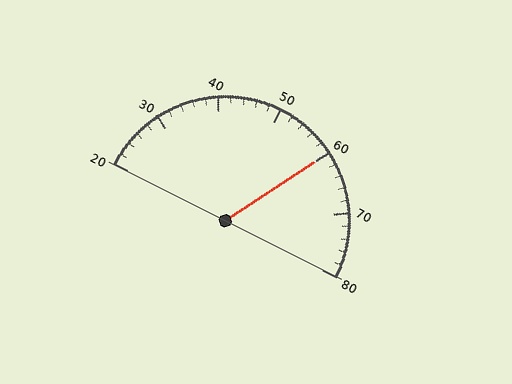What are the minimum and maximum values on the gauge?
The gauge ranges from 20 to 80.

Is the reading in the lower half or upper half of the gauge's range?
The reading is in the upper half of the range (20 to 80).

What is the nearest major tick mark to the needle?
The nearest major tick mark is 60.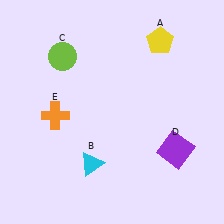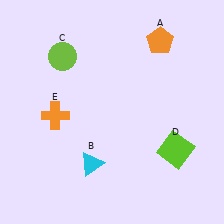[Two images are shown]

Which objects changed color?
A changed from yellow to orange. D changed from purple to lime.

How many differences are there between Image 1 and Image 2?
There are 2 differences between the two images.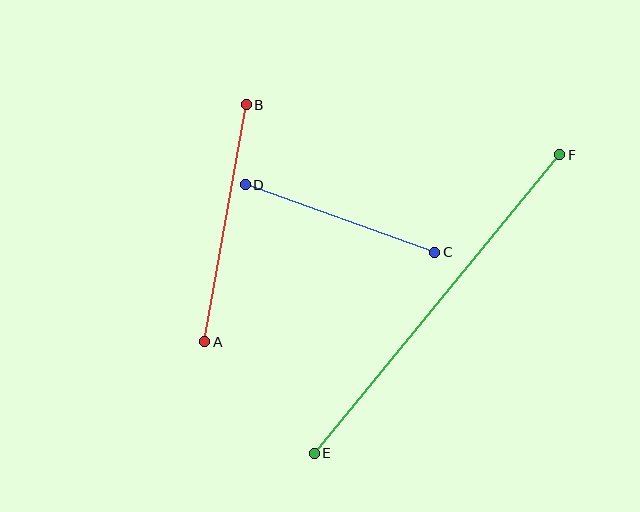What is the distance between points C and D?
The distance is approximately 201 pixels.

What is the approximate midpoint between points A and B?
The midpoint is at approximately (225, 223) pixels.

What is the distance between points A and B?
The distance is approximately 241 pixels.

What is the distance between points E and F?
The distance is approximately 386 pixels.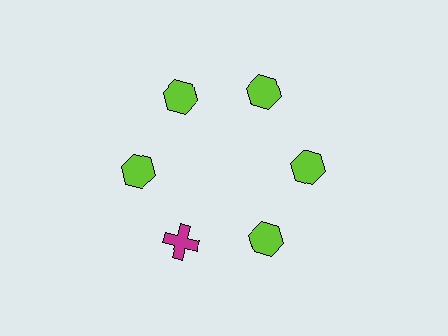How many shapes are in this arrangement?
There are 6 shapes arranged in a ring pattern.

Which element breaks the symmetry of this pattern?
The magenta cross at roughly the 7 o'clock position breaks the symmetry. All other shapes are lime hexagons.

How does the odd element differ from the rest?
It differs in both color (magenta instead of lime) and shape (cross instead of hexagon).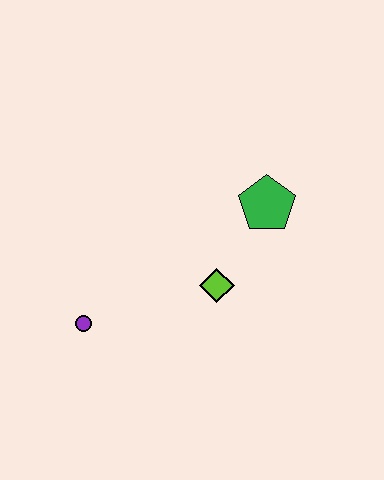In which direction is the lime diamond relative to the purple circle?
The lime diamond is to the right of the purple circle.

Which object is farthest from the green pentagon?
The purple circle is farthest from the green pentagon.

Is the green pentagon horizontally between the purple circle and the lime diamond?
No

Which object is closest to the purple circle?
The lime diamond is closest to the purple circle.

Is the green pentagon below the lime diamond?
No